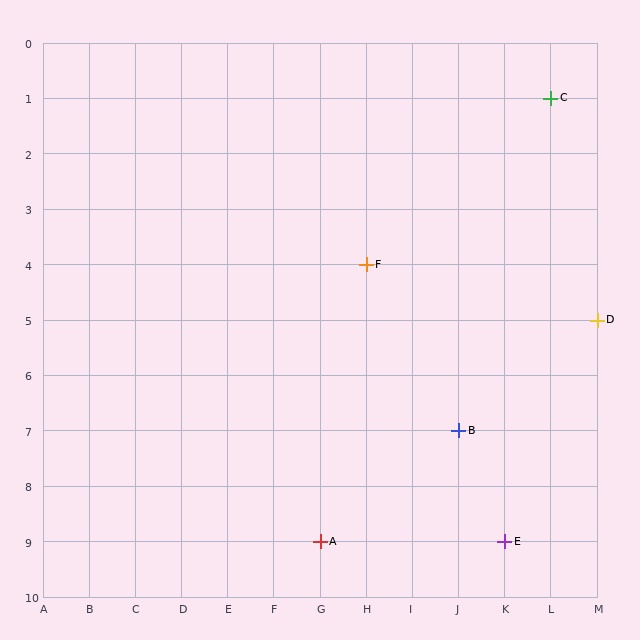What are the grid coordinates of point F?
Point F is at grid coordinates (H, 4).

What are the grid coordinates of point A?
Point A is at grid coordinates (G, 9).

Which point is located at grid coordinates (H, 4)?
Point F is at (H, 4).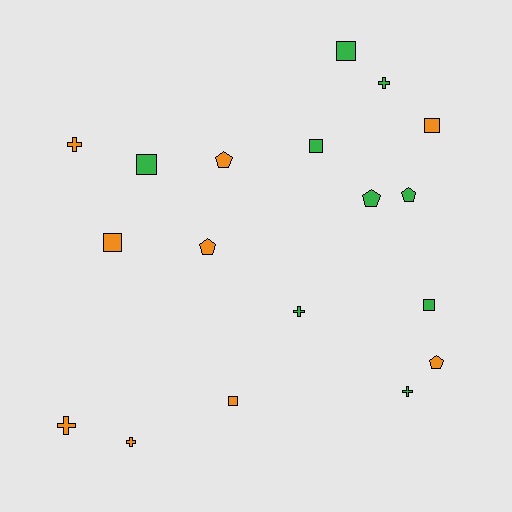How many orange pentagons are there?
There are 3 orange pentagons.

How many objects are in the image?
There are 18 objects.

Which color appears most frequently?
Green, with 9 objects.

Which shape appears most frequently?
Square, with 7 objects.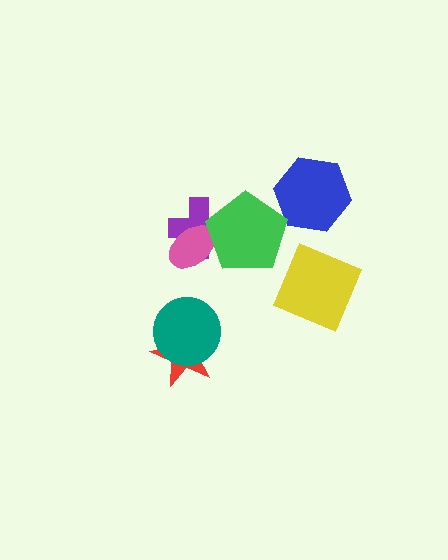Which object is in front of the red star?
The teal circle is in front of the red star.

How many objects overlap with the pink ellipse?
2 objects overlap with the pink ellipse.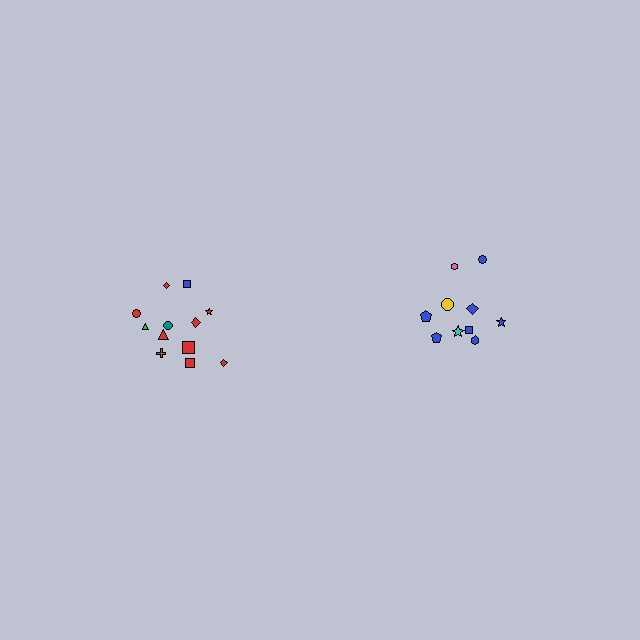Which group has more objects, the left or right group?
The left group.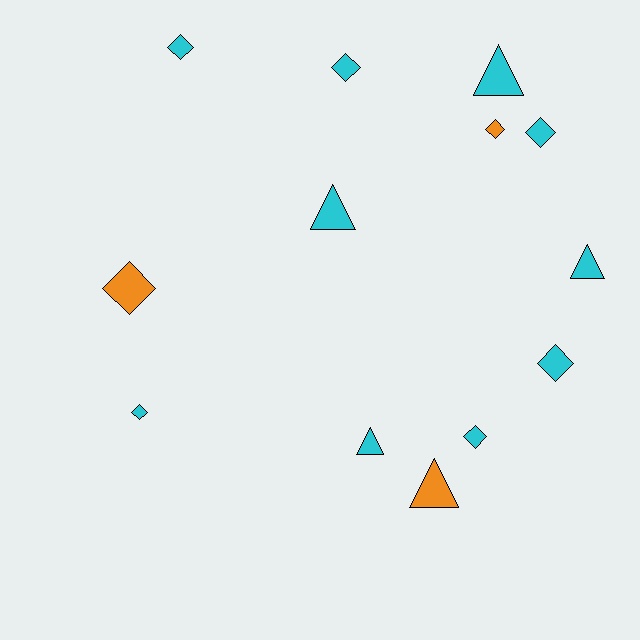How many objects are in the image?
There are 13 objects.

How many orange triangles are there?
There is 1 orange triangle.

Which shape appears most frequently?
Diamond, with 8 objects.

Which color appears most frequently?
Cyan, with 10 objects.